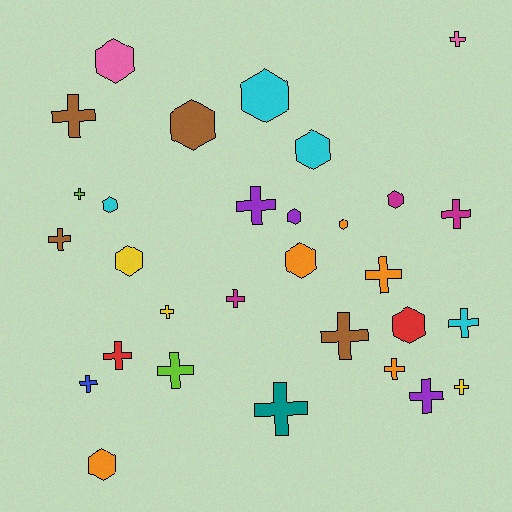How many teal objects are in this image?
There is 1 teal object.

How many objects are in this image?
There are 30 objects.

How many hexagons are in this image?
There are 12 hexagons.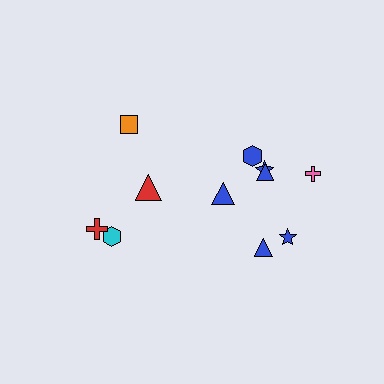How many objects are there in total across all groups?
There are 11 objects.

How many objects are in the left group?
There are 4 objects.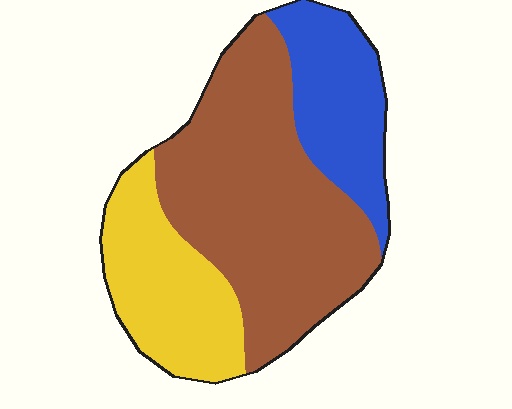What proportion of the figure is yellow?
Yellow takes up between a quarter and a half of the figure.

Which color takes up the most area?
Brown, at roughly 55%.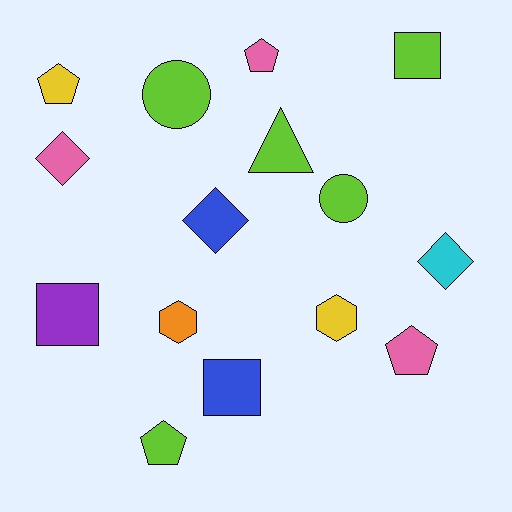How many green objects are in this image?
There are no green objects.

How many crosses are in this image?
There are no crosses.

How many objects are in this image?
There are 15 objects.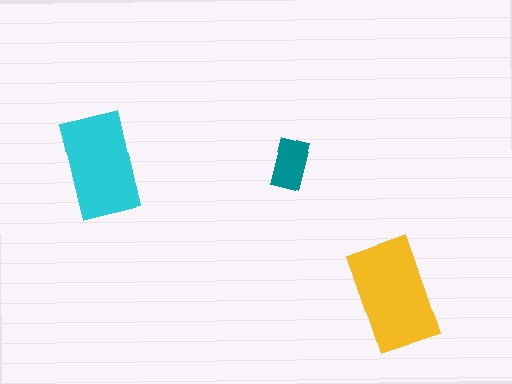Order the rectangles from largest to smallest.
the yellow one, the cyan one, the teal one.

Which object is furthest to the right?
The yellow rectangle is rightmost.